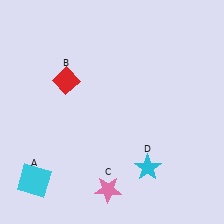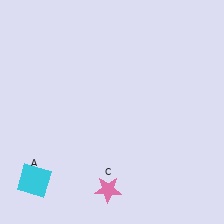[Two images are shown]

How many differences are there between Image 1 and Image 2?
There are 2 differences between the two images.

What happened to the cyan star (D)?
The cyan star (D) was removed in Image 2. It was in the bottom-right area of Image 1.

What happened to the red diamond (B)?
The red diamond (B) was removed in Image 2. It was in the top-left area of Image 1.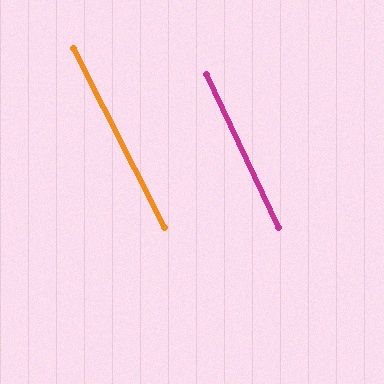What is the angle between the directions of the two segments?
Approximately 1 degree.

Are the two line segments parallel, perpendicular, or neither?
Parallel — their directions differ by only 1.5°.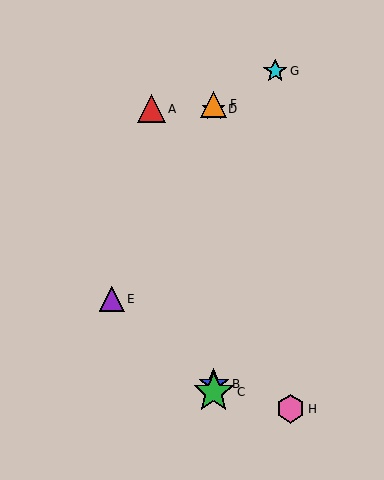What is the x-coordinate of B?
Object B is at x≈214.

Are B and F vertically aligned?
Yes, both are at x≈214.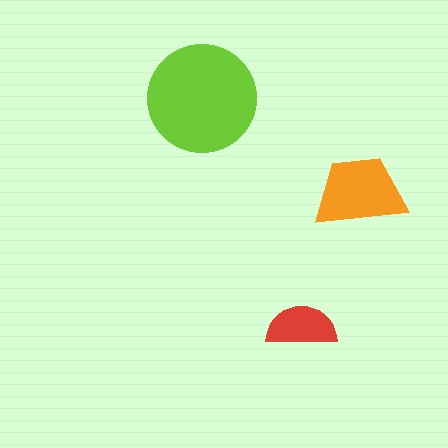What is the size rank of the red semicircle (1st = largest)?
3rd.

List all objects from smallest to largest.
The red semicircle, the orange trapezoid, the lime circle.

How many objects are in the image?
There are 3 objects in the image.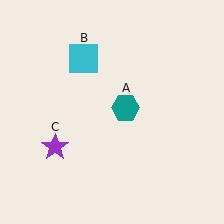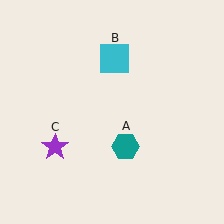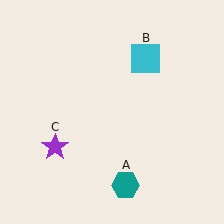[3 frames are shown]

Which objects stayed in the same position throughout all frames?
Purple star (object C) remained stationary.